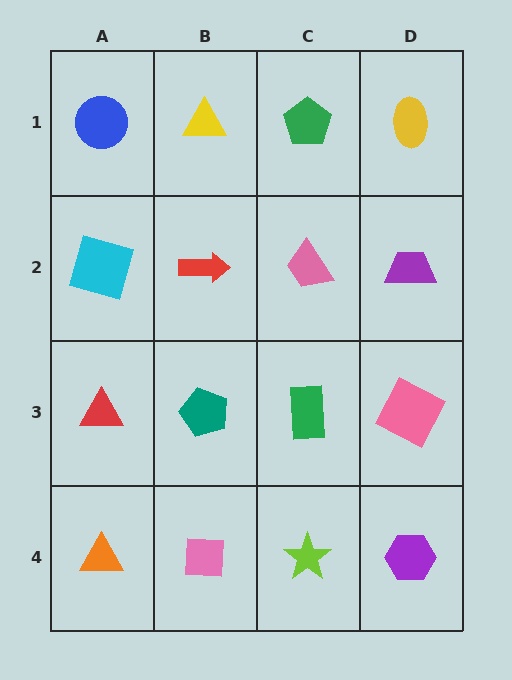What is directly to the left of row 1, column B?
A blue circle.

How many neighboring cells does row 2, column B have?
4.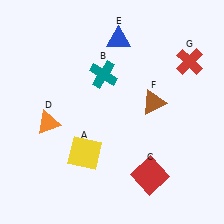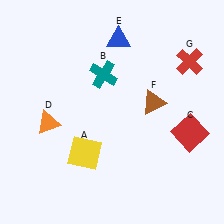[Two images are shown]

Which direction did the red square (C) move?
The red square (C) moved up.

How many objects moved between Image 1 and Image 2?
1 object moved between the two images.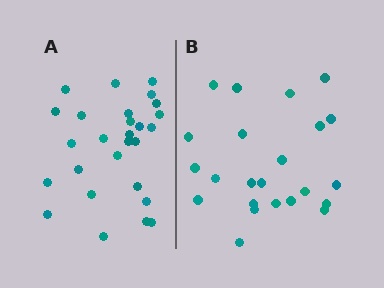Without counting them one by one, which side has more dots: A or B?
Region A (the left region) has more dots.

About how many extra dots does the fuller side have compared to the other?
Region A has about 4 more dots than region B.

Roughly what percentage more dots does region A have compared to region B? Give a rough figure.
About 15% more.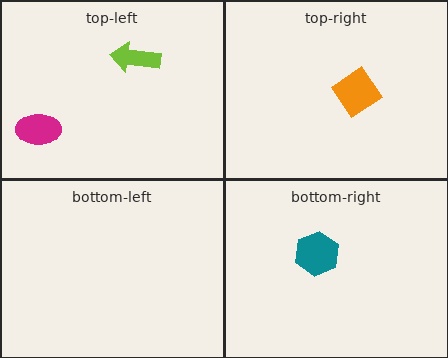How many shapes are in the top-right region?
1.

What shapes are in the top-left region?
The lime arrow, the magenta ellipse.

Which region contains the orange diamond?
The top-right region.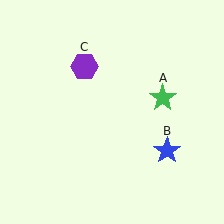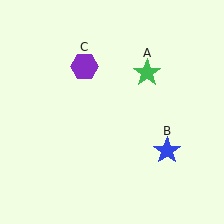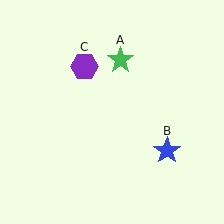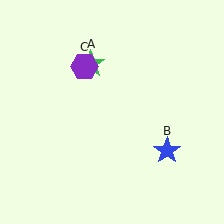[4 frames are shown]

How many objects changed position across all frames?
1 object changed position: green star (object A).